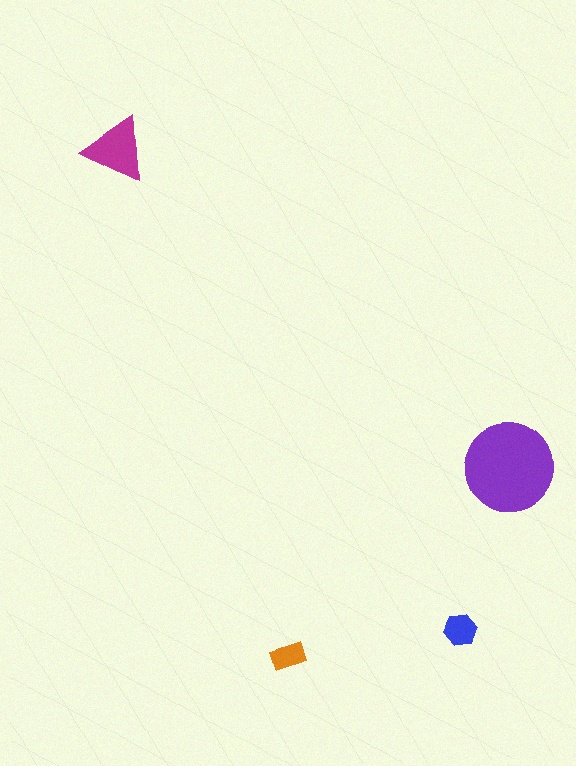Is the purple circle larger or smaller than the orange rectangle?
Larger.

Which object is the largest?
The purple circle.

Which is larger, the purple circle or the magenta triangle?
The purple circle.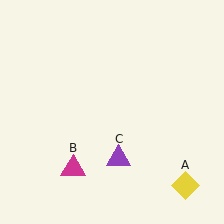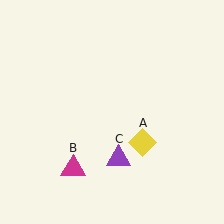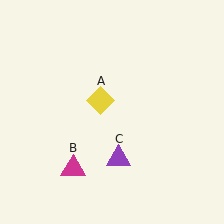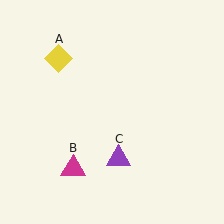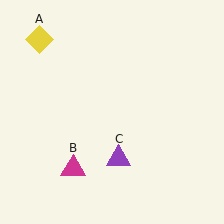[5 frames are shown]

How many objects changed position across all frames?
1 object changed position: yellow diamond (object A).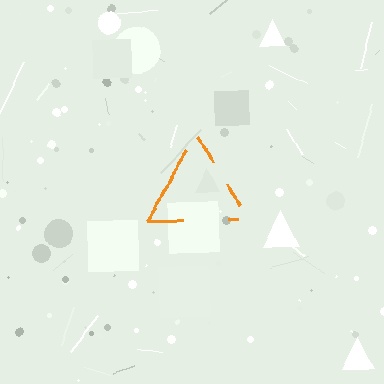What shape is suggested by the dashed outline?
The dashed outline suggests a triangle.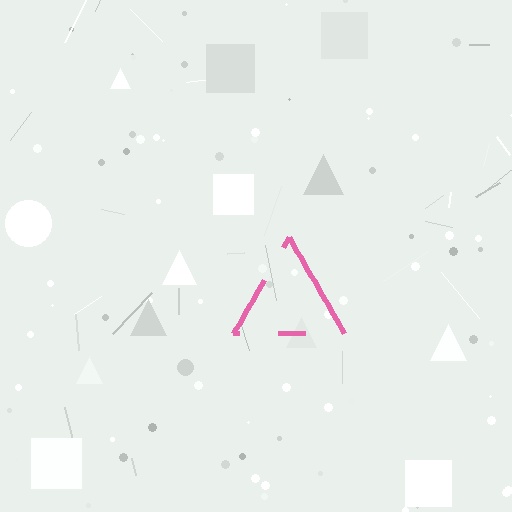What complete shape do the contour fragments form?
The contour fragments form a triangle.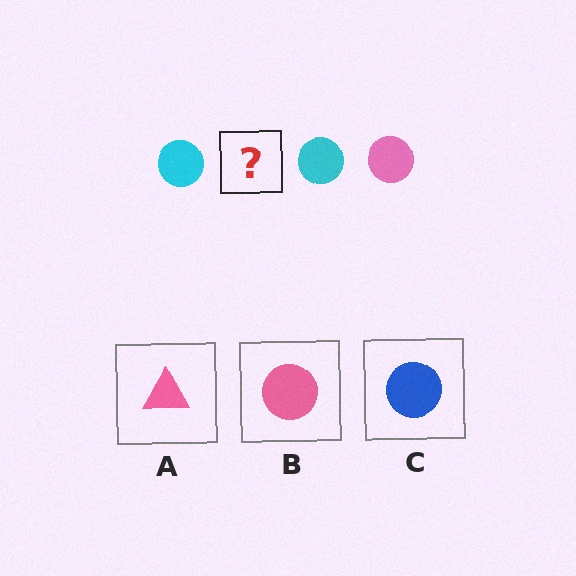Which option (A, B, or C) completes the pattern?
B.